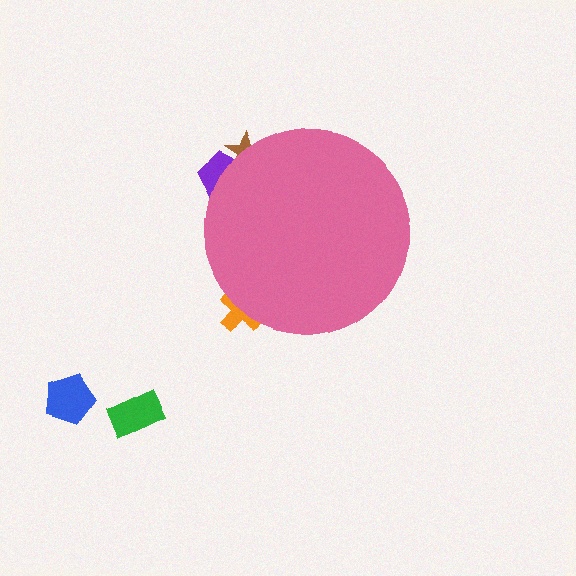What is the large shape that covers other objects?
A pink circle.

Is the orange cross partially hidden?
Yes, the orange cross is partially hidden behind the pink circle.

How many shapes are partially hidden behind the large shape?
3 shapes are partially hidden.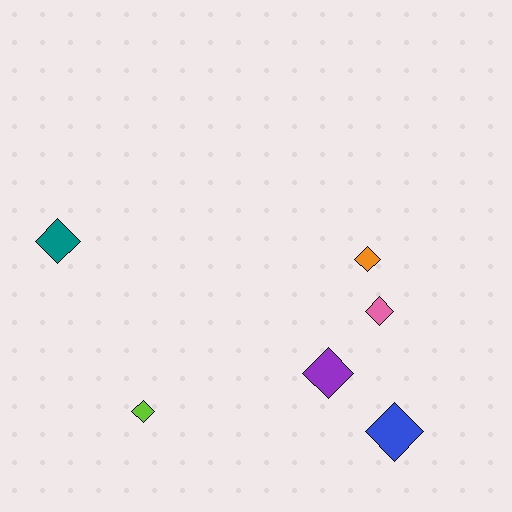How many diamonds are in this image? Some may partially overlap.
There are 6 diamonds.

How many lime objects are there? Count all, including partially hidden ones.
There is 1 lime object.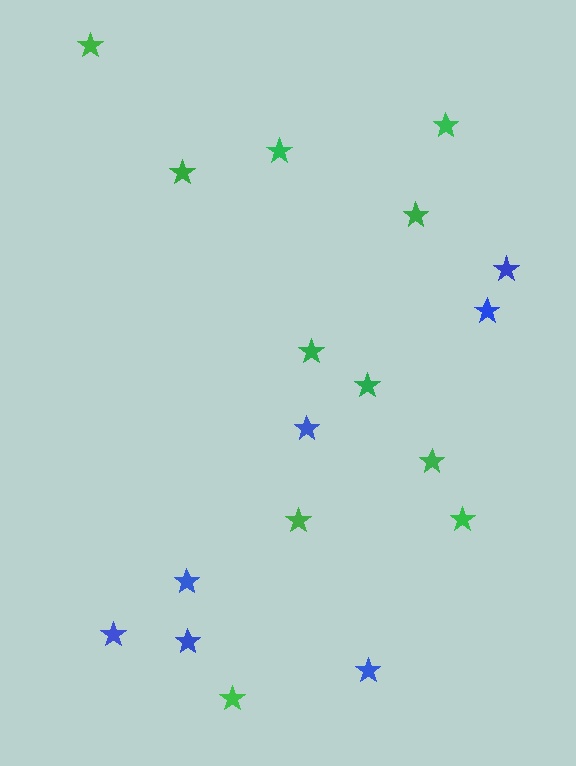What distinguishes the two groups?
There are 2 groups: one group of green stars (11) and one group of blue stars (7).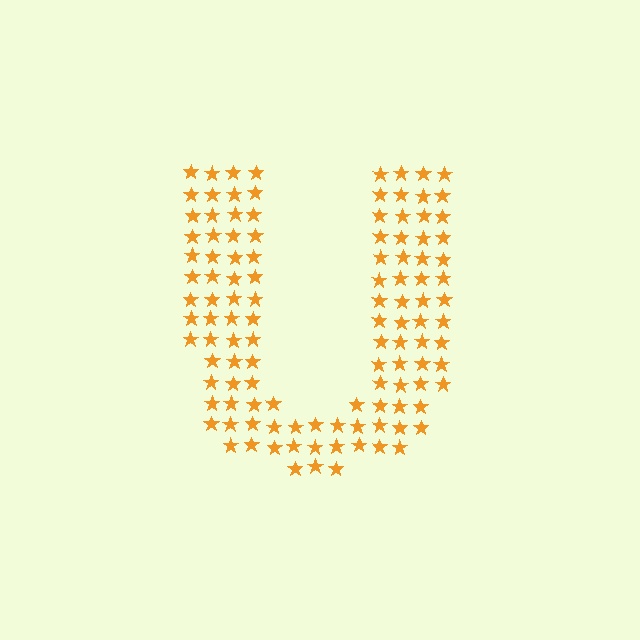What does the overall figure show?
The overall figure shows the letter U.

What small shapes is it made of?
It is made of small stars.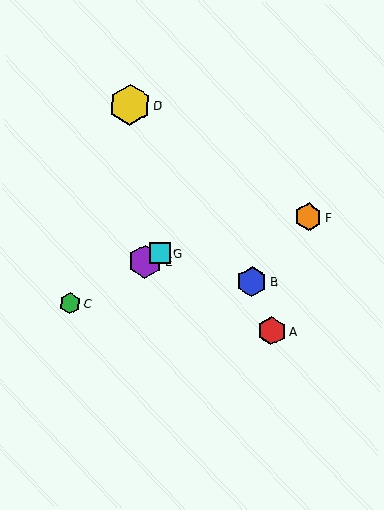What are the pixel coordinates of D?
Object D is at (130, 105).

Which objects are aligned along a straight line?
Objects C, E, G are aligned along a straight line.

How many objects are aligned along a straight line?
3 objects (C, E, G) are aligned along a straight line.